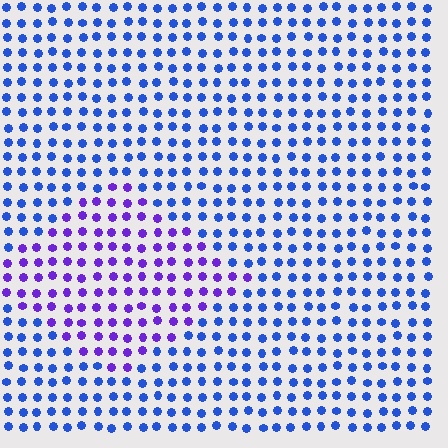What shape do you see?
I see a diamond.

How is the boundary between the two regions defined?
The boundary is defined purely by a slight shift in hue (about 41 degrees). Spacing, size, and orientation are identical on both sides.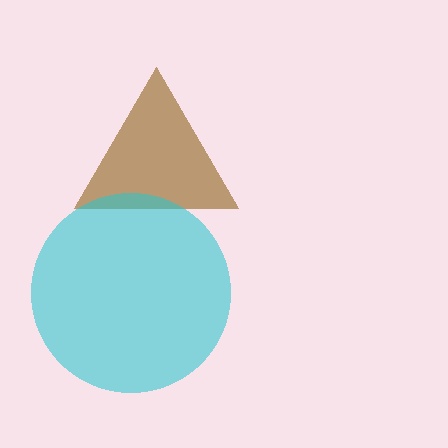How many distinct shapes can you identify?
There are 2 distinct shapes: a brown triangle, a cyan circle.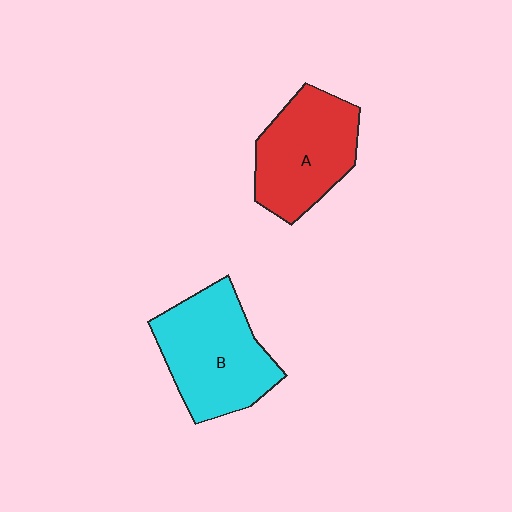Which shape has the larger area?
Shape B (cyan).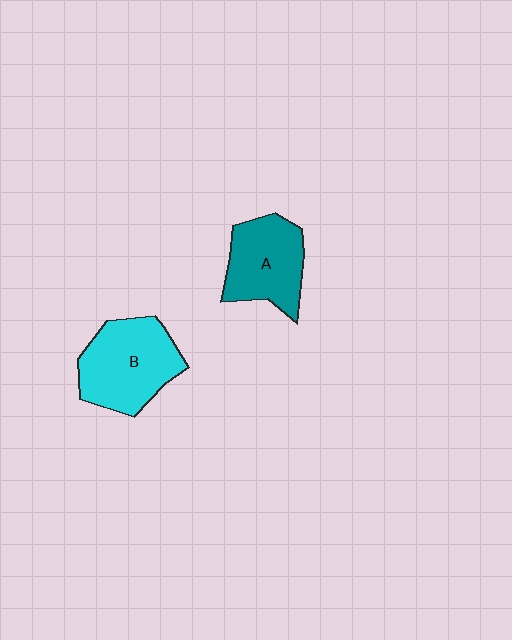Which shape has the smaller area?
Shape A (teal).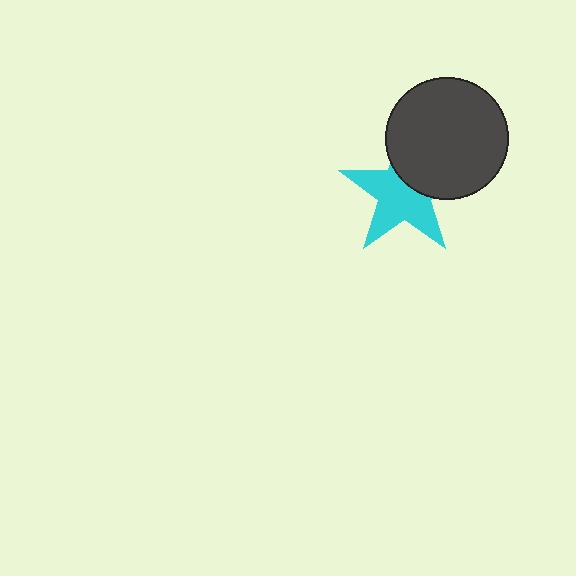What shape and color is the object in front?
The object in front is a dark gray circle.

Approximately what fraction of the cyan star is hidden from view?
Roughly 36% of the cyan star is hidden behind the dark gray circle.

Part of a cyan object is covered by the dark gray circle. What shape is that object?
It is a star.